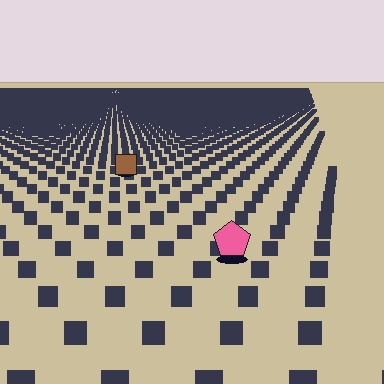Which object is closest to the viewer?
The pink pentagon is closest. The texture marks near it are larger and more spread out.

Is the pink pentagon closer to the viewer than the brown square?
Yes. The pink pentagon is closer — you can tell from the texture gradient: the ground texture is coarser near it.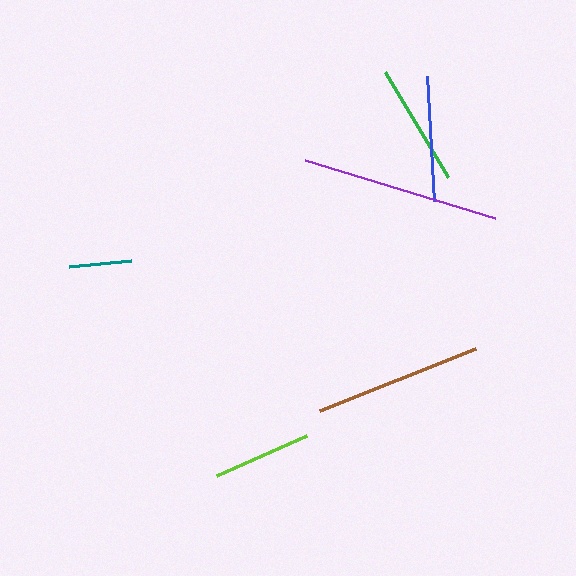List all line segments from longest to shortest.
From longest to shortest: purple, brown, blue, green, lime, teal.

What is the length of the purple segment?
The purple segment is approximately 199 pixels long.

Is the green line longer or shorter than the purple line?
The purple line is longer than the green line.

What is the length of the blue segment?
The blue segment is approximately 126 pixels long.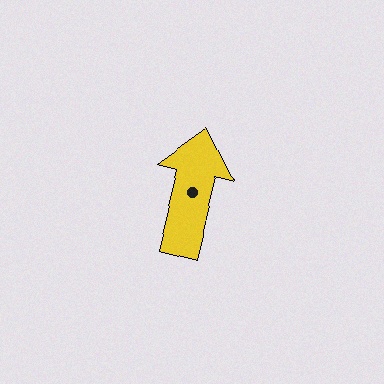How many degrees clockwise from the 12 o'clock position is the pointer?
Approximately 14 degrees.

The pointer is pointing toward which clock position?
Roughly 12 o'clock.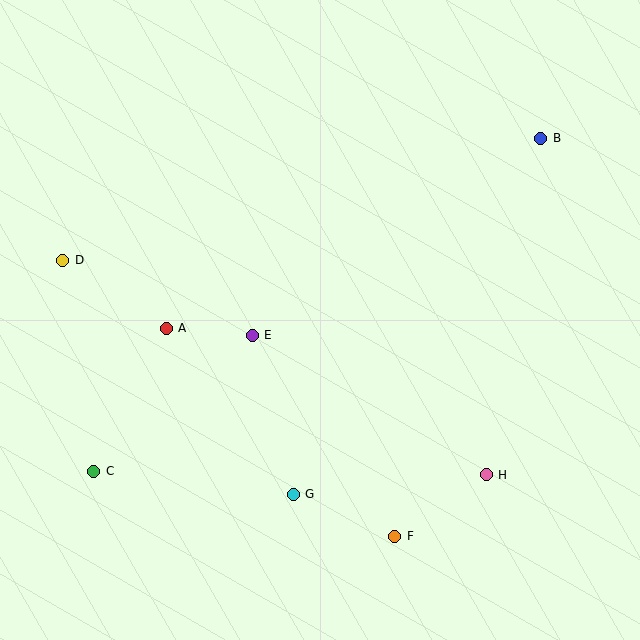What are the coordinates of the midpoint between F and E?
The midpoint between F and E is at (324, 436).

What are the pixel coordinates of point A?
Point A is at (166, 328).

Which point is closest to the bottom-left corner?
Point C is closest to the bottom-left corner.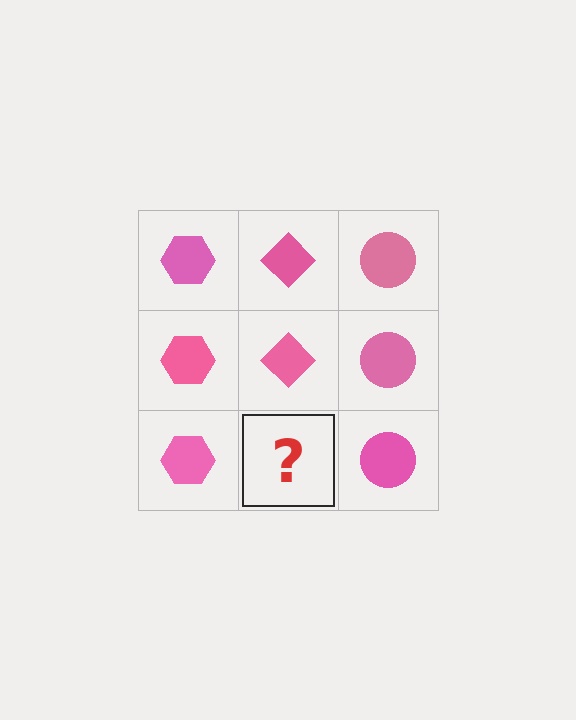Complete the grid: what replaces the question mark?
The question mark should be replaced with a pink diamond.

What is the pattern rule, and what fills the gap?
The rule is that each column has a consistent shape. The gap should be filled with a pink diamond.